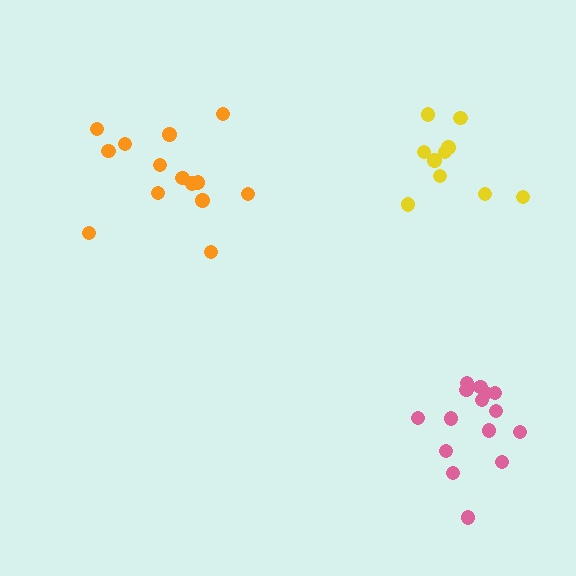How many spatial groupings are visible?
There are 3 spatial groupings.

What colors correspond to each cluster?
The clusters are colored: pink, orange, yellow.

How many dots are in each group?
Group 1: 15 dots, Group 2: 14 dots, Group 3: 10 dots (39 total).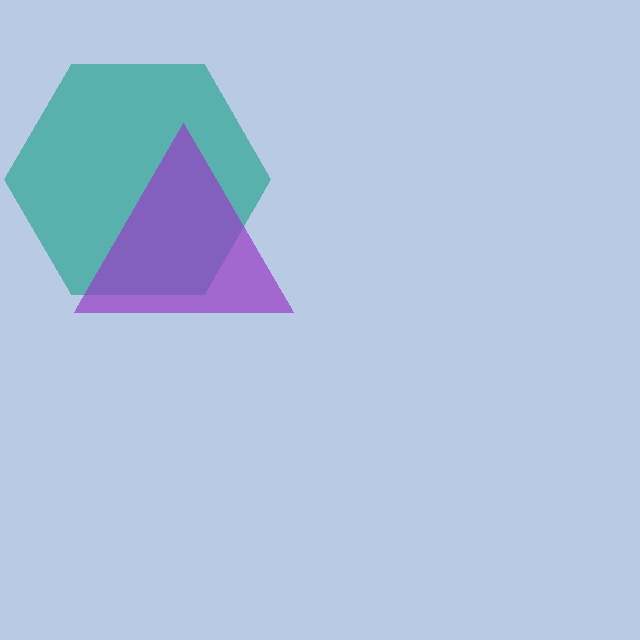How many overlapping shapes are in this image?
There are 2 overlapping shapes in the image.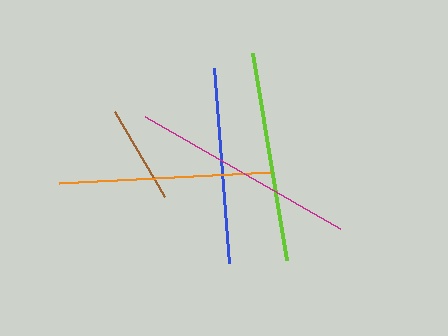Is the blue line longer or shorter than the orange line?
The orange line is longer than the blue line.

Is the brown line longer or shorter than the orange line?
The orange line is longer than the brown line.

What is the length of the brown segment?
The brown segment is approximately 99 pixels long.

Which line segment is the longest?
The magenta line is the longest at approximately 225 pixels.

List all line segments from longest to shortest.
From longest to shortest: magenta, orange, lime, blue, brown.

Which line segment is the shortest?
The brown line is the shortest at approximately 99 pixels.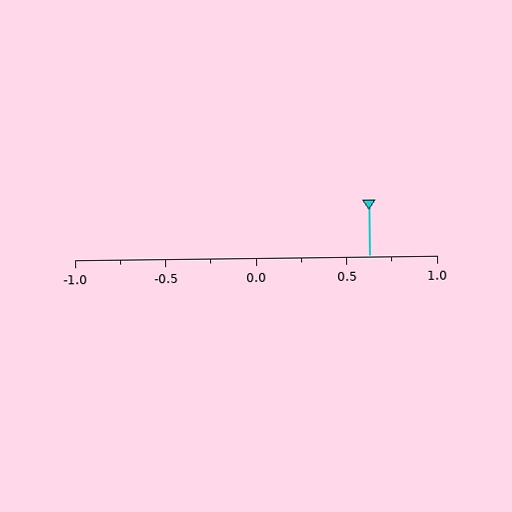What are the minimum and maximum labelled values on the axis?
The axis runs from -1.0 to 1.0.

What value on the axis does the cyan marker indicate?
The marker indicates approximately 0.62.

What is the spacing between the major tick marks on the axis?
The major ticks are spaced 0.5 apart.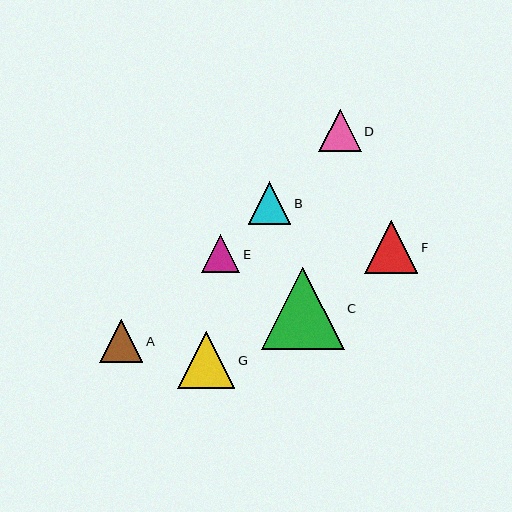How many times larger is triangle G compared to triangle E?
Triangle G is approximately 1.5 times the size of triangle E.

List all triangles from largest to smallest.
From largest to smallest: C, G, F, D, A, B, E.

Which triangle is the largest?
Triangle C is the largest with a size of approximately 82 pixels.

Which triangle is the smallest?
Triangle E is the smallest with a size of approximately 38 pixels.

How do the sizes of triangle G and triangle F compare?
Triangle G and triangle F are approximately the same size.